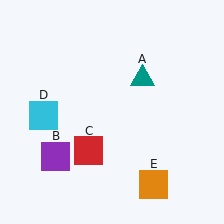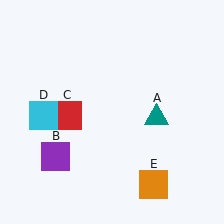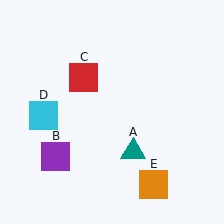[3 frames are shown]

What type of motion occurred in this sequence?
The teal triangle (object A), red square (object C) rotated clockwise around the center of the scene.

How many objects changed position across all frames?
2 objects changed position: teal triangle (object A), red square (object C).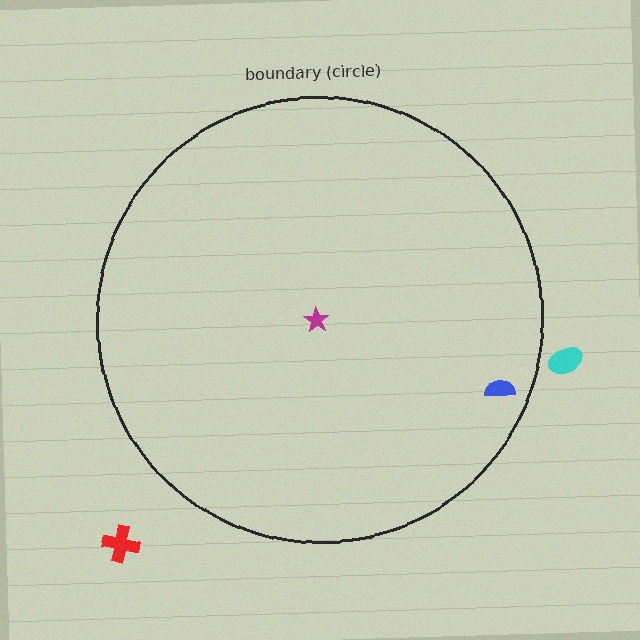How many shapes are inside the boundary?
2 inside, 2 outside.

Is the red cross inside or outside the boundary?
Outside.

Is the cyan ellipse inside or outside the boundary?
Outside.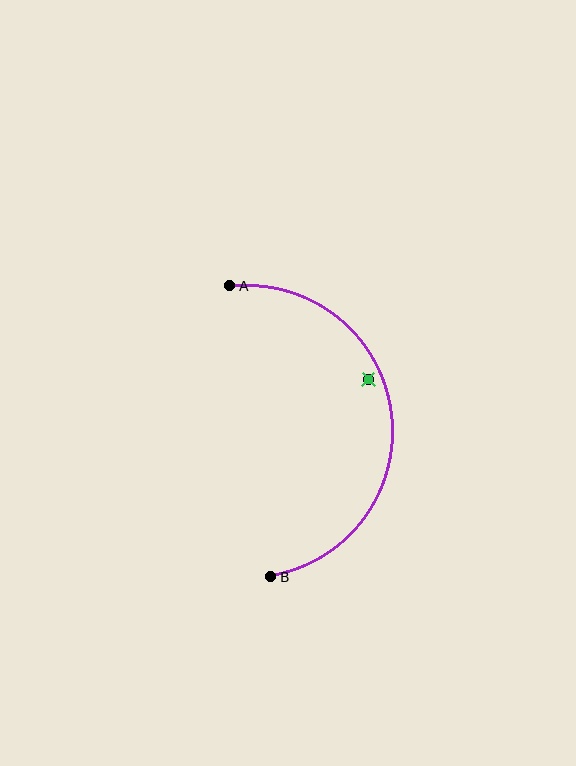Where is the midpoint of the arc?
The arc midpoint is the point on the curve farthest from the straight line joining A and B. It sits to the right of that line.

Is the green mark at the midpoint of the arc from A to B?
No — the green mark does not lie on the arc at all. It sits slightly inside the curve.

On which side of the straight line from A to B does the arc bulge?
The arc bulges to the right of the straight line connecting A and B.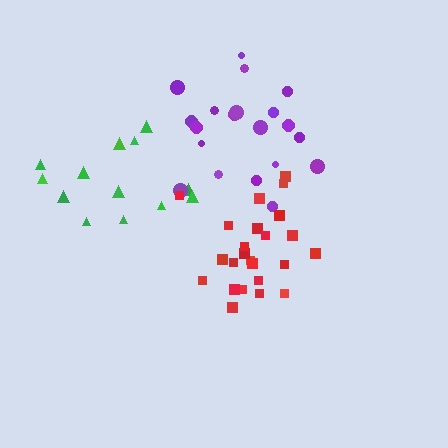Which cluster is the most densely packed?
Red.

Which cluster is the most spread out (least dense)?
Green.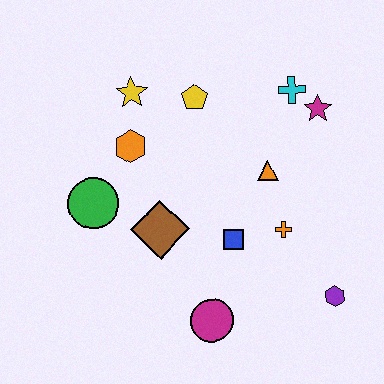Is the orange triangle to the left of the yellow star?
No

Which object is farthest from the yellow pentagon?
The purple hexagon is farthest from the yellow pentagon.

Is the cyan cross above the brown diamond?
Yes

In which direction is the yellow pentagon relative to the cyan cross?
The yellow pentagon is to the left of the cyan cross.